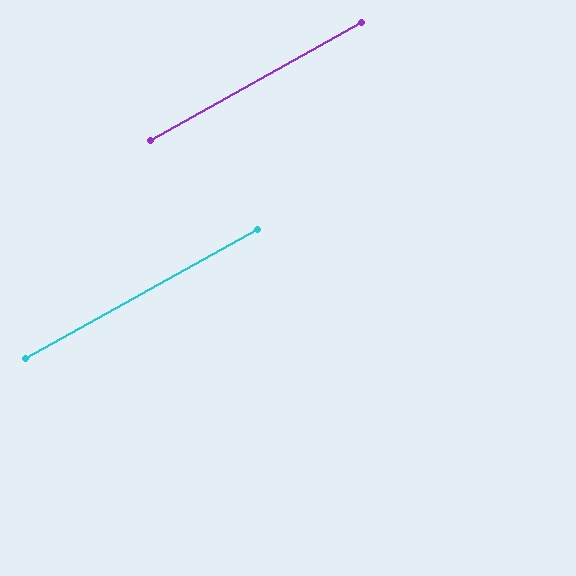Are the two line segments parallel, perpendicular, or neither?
Parallel — their directions differ by only 0.1°.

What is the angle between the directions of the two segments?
Approximately 0 degrees.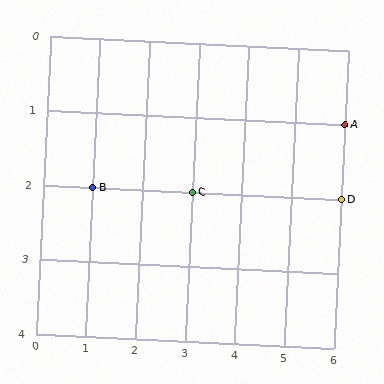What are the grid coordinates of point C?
Point C is at grid coordinates (3, 2).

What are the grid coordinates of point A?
Point A is at grid coordinates (6, 1).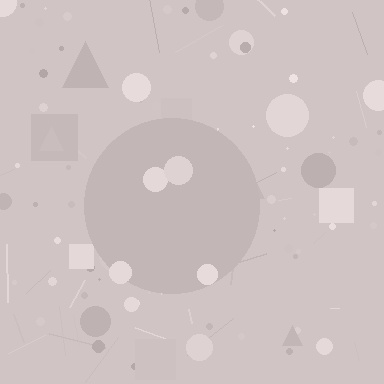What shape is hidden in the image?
A circle is hidden in the image.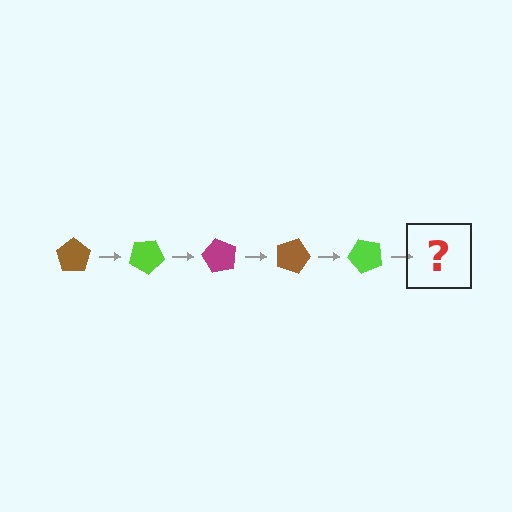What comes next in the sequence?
The next element should be a magenta pentagon, rotated 150 degrees from the start.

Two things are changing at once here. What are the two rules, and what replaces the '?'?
The two rules are that it rotates 30 degrees each step and the color cycles through brown, lime, and magenta. The '?' should be a magenta pentagon, rotated 150 degrees from the start.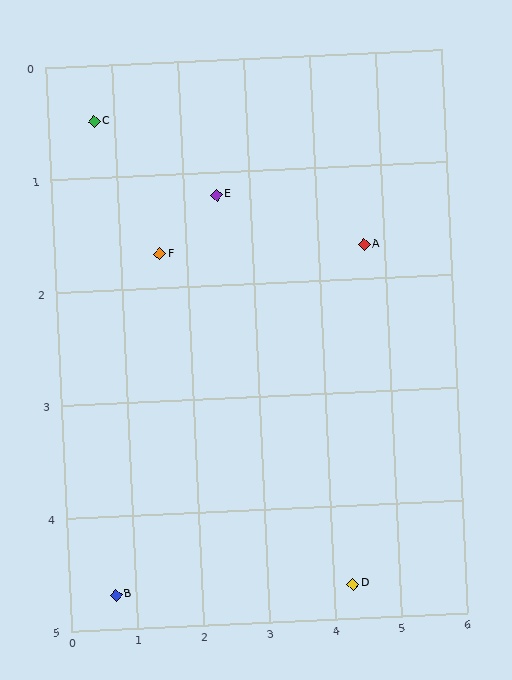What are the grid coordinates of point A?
Point A is at approximately (4.7, 1.7).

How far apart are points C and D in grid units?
Points C and D are about 5.5 grid units apart.